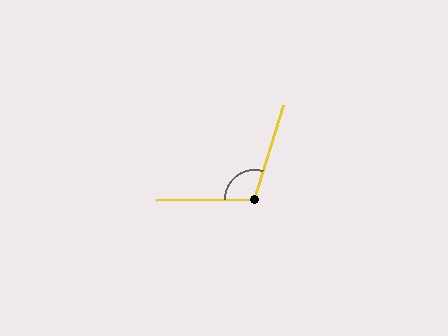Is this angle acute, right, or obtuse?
It is obtuse.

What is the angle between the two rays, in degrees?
Approximately 108 degrees.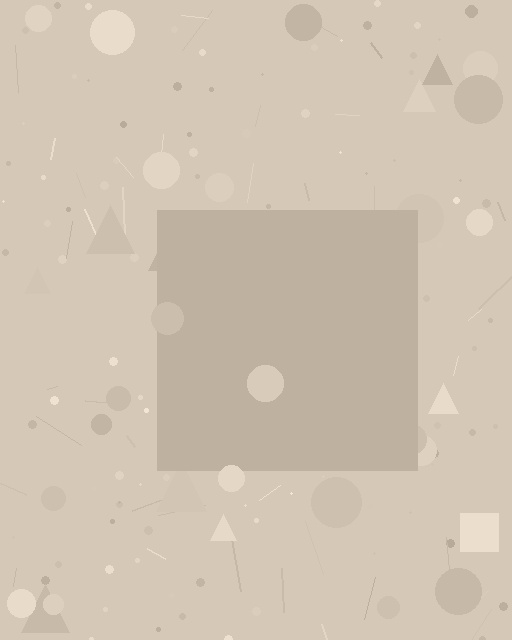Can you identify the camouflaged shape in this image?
The camouflaged shape is a square.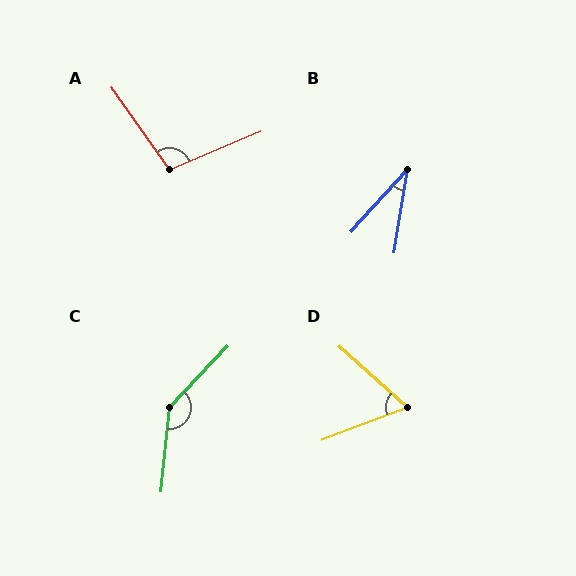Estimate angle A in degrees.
Approximately 103 degrees.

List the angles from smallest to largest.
B (32°), D (63°), A (103°), C (142°).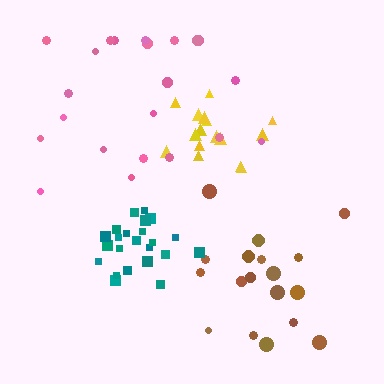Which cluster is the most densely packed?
Teal.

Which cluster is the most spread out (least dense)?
Pink.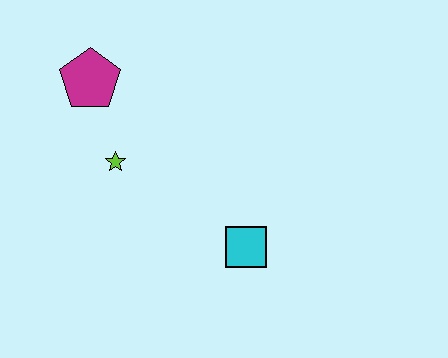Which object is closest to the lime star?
The magenta pentagon is closest to the lime star.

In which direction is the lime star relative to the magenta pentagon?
The lime star is below the magenta pentagon.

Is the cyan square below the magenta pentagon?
Yes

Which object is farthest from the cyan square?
The magenta pentagon is farthest from the cyan square.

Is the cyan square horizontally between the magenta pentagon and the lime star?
No